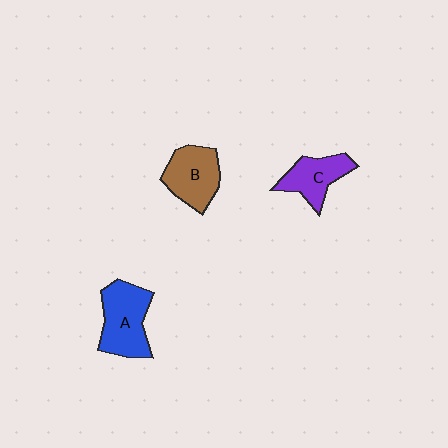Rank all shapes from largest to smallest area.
From largest to smallest: A (blue), B (brown), C (purple).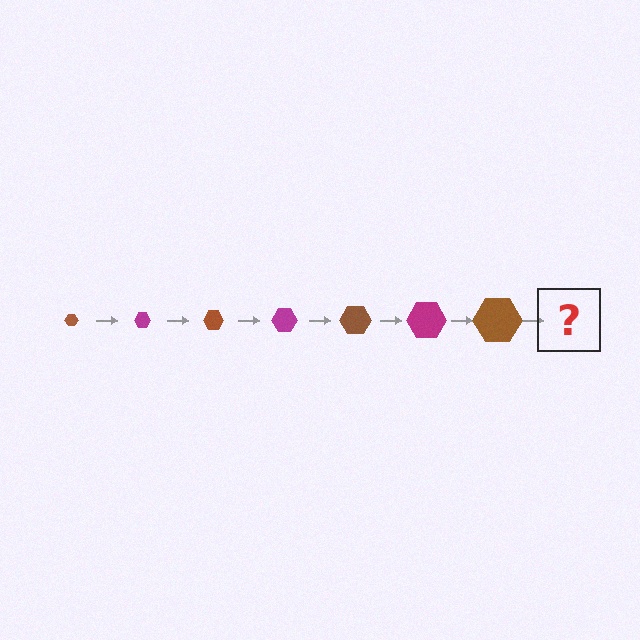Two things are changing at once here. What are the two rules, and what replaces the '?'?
The two rules are that the hexagon grows larger each step and the color cycles through brown and magenta. The '?' should be a magenta hexagon, larger than the previous one.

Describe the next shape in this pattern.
It should be a magenta hexagon, larger than the previous one.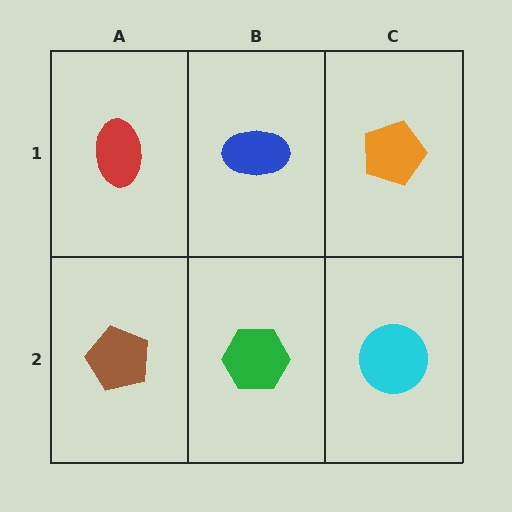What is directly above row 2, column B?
A blue ellipse.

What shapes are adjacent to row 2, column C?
An orange pentagon (row 1, column C), a green hexagon (row 2, column B).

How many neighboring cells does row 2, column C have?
2.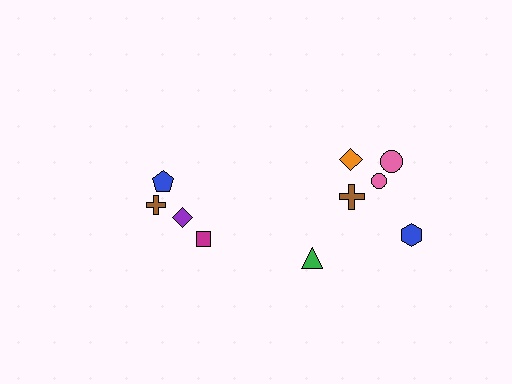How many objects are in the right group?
There are 6 objects.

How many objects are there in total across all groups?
There are 10 objects.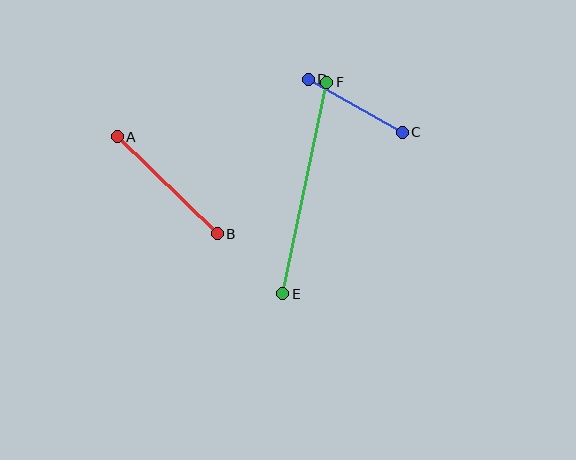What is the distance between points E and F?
The distance is approximately 216 pixels.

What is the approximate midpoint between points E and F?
The midpoint is at approximately (305, 188) pixels.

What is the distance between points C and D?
The distance is approximately 108 pixels.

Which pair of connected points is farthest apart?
Points E and F are farthest apart.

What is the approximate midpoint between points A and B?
The midpoint is at approximately (167, 185) pixels.